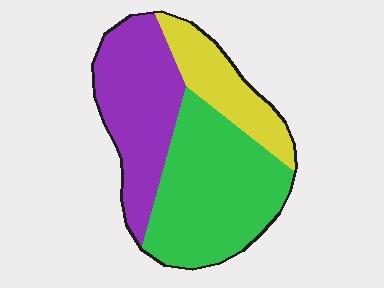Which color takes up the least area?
Yellow, at roughly 20%.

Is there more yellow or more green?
Green.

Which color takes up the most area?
Green, at roughly 45%.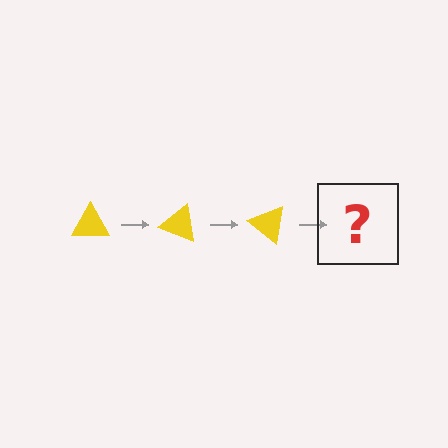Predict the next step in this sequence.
The next step is a yellow triangle rotated 60 degrees.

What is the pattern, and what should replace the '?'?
The pattern is that the triangle rotates 20 degrees each step. The '?' should be a yellow triangle rotated 60 degrees.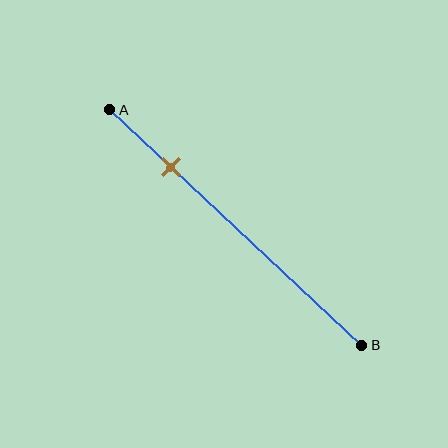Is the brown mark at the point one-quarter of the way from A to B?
Yes, the mark is approximately at the one-quarter point.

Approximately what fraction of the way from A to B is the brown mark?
The brown mark is approximately 25% of the way from A to B.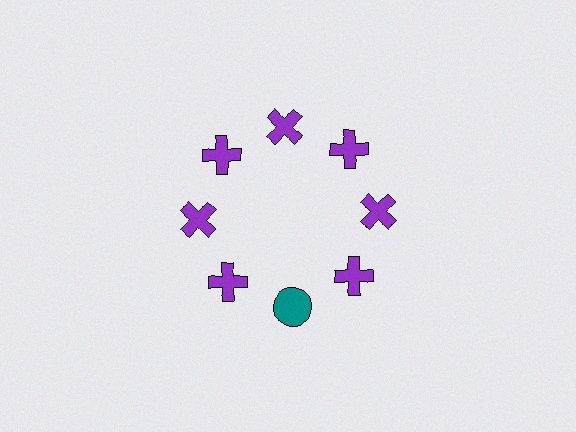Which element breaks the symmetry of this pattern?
The teal circle at roughly the 6 o'clock position breaks the symmetry. All other shapes are purple crosses.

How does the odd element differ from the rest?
It differs in both color (teal instead of purple) and shape (circle instead of cross).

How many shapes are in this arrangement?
There are 8 shapes arranged in a ring pattern.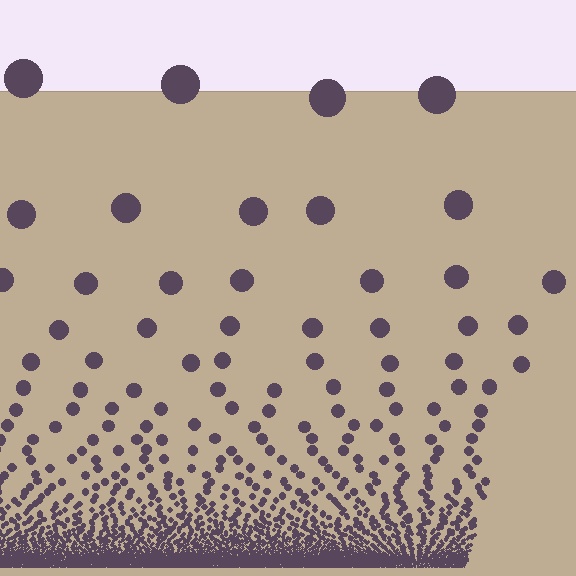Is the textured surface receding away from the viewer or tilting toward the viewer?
The surface appears to tilt toward the viewer. Texture elements get larger and sparser toward the top.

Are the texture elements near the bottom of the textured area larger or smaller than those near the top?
Smaller. The gradient is inverted — elements near the bottom are smaller and denser.